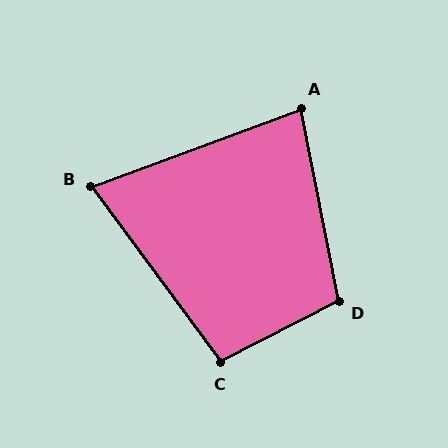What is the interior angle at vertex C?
Approximately 99 degrees (obtuse).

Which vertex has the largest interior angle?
D, at approximately 106 degrees.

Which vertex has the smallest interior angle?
B, at approximately 74 degrees.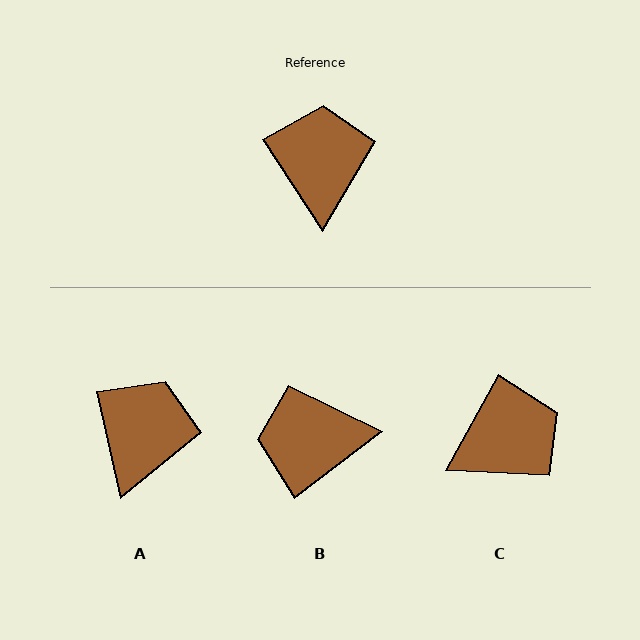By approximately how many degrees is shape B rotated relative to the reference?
Approximately 94 degrees counter-clockwise.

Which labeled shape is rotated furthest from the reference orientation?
B, about 94 degrees away.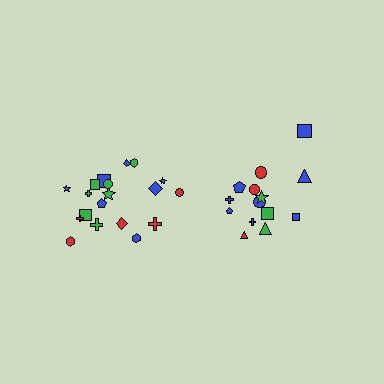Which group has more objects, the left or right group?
The left group.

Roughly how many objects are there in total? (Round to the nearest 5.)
Roughly 35 objects in total.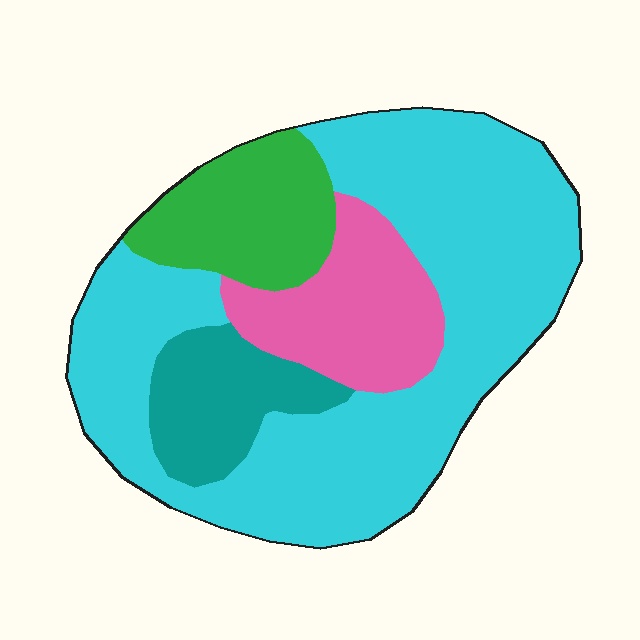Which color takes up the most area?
Cyan, at roughly 60%.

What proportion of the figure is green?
Green takes up about one eighth (1/8) of the figure.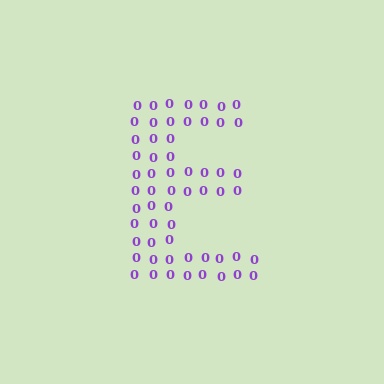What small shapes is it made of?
It is made of small digit 0's.